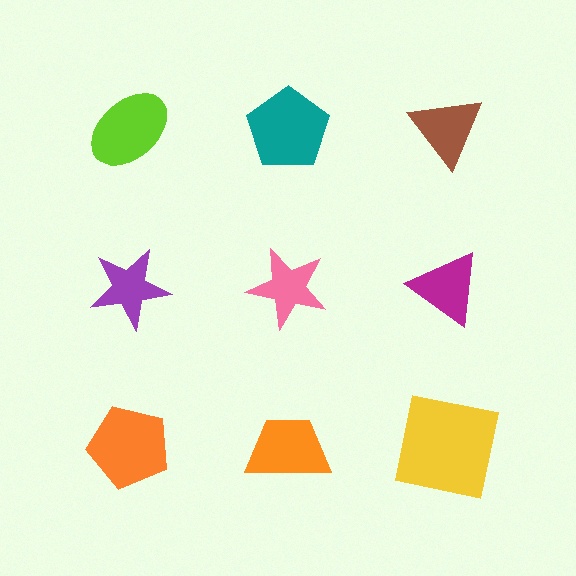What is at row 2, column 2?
A pink star.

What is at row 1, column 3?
A brown triangle.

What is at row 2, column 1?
A purple star.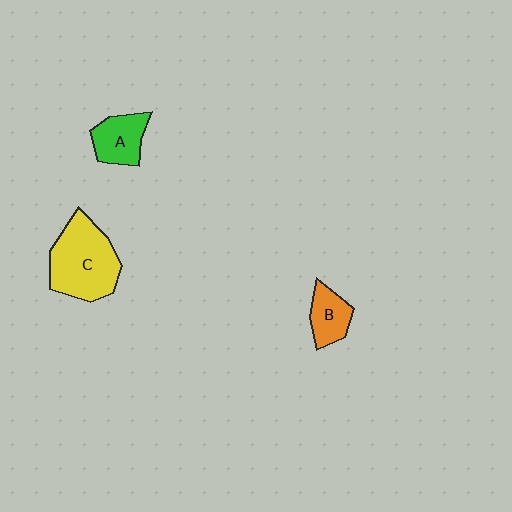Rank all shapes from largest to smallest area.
From largest to smallest: C (yellow), A (green), B (orange).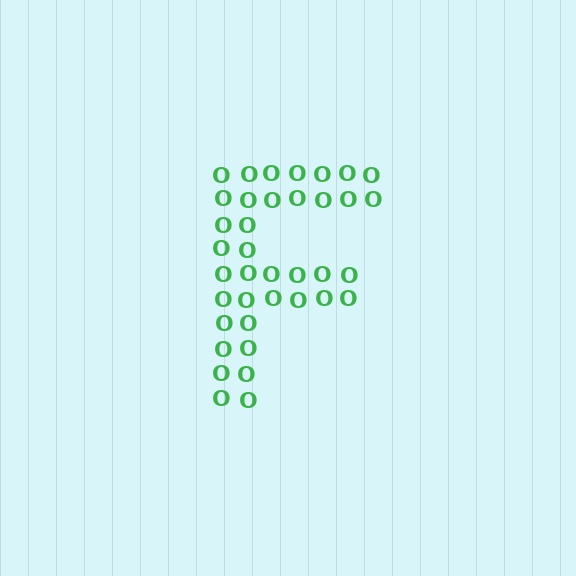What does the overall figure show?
The overall figure shows the letter F.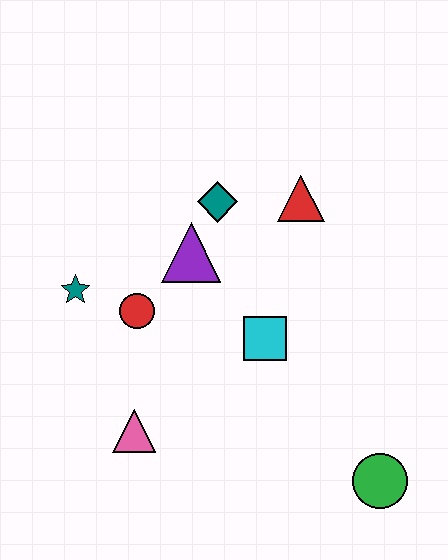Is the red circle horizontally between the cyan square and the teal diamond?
No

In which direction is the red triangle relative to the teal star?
The red triangle is to the right of the teal star.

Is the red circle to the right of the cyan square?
No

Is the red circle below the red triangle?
Yes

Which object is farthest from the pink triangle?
The red triangle is farthest from the pink triangle.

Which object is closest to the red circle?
The teal star is closest to the red circle.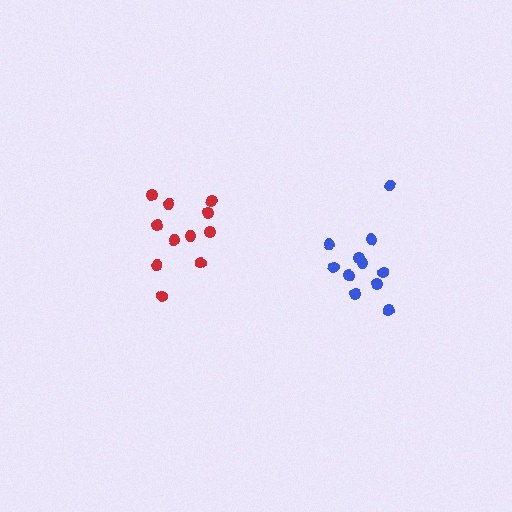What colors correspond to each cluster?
The clusters are colored: red, blue.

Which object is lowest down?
The blue cluster is bottommost.